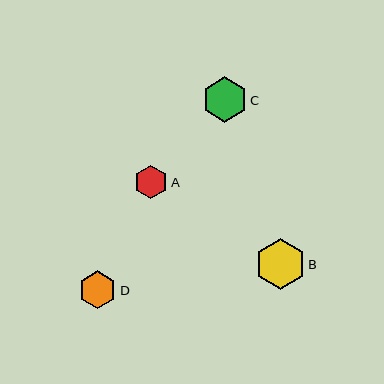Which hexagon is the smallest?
Hexagon A is the smallest with a size of approximately 34 pixels.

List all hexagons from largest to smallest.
From largest to smallest: B, C, D, A.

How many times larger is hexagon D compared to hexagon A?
Hexagon D is approximately 1.1 times the size of hexagon A.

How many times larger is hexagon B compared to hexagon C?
Hexagon B is approximately 1.1 times the size of hexagon C.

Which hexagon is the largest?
Hexagon B is the largest with a size of approximately 51 pixels.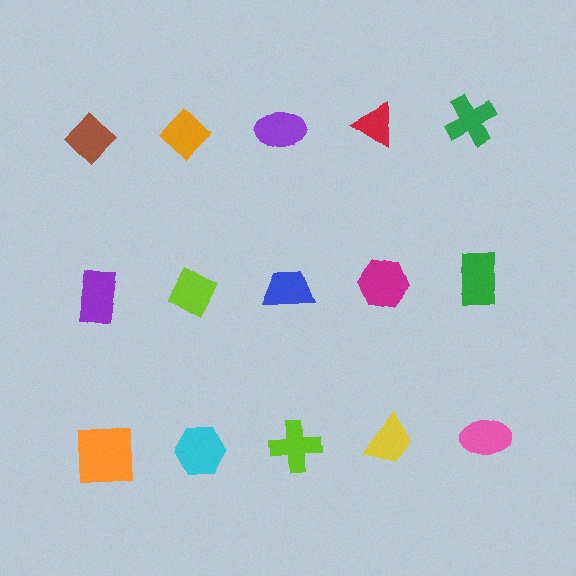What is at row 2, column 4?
A magenta hexagon.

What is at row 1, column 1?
A brown diamond.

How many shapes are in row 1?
5 shapes.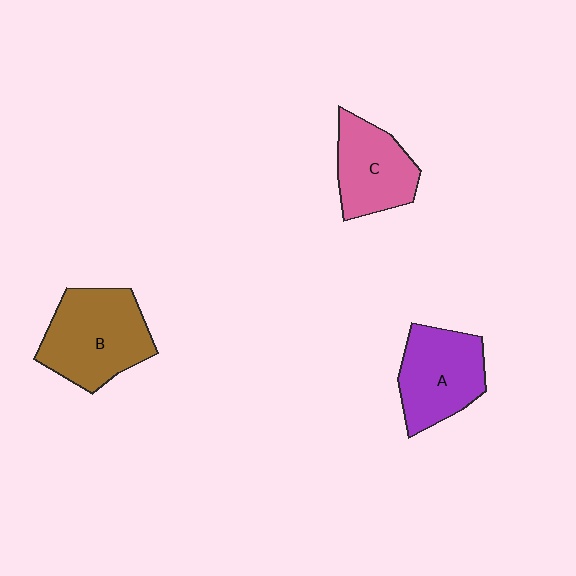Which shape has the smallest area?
Shape C (pink).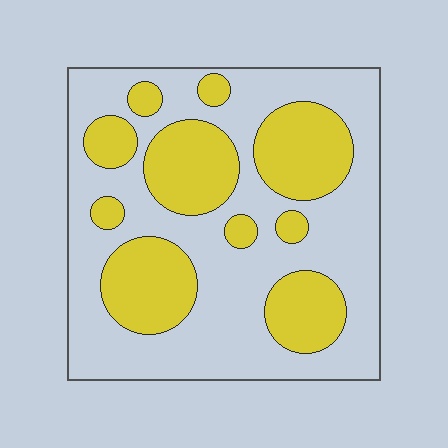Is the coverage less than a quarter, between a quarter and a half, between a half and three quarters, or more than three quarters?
Between a quarter and a half.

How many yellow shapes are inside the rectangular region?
10.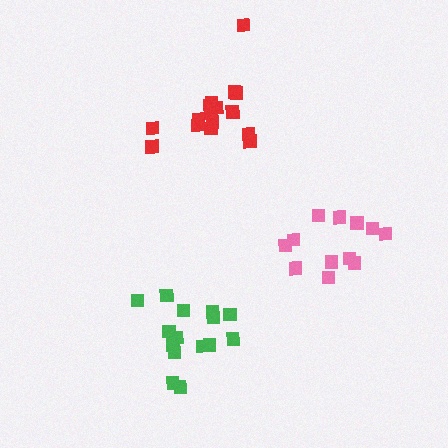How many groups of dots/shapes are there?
There are 3 groups.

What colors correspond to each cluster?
The clusters are colored: green, pink, red.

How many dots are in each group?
Group 1: 16 dots, Group 2: 12 dots, Group 3: 16 dots (44 total).